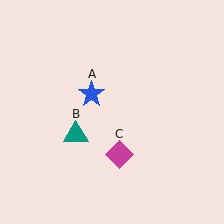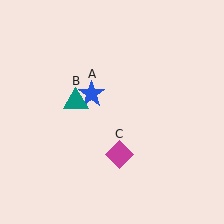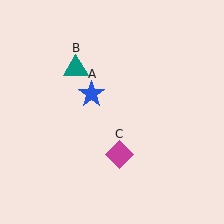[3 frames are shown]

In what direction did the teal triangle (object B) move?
The teal triangle (object B) moved up.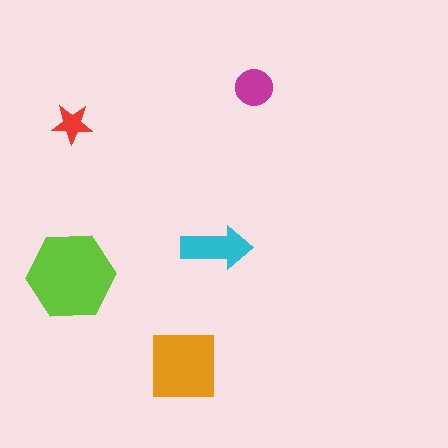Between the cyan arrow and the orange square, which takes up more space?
The orange square.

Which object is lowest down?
The orange square is bottommost.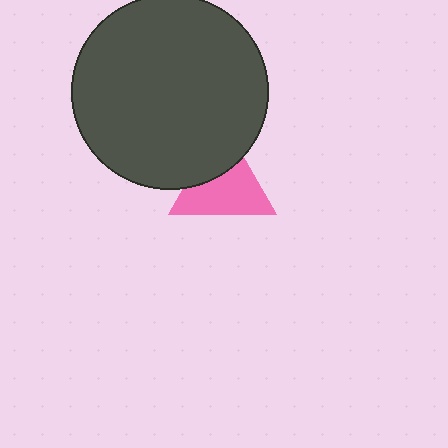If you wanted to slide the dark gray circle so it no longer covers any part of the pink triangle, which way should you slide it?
Slide it up — that is the most direct way to separate the two shapes.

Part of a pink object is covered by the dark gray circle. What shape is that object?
It is a triangle.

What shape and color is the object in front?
The object in front is a dark gray circle.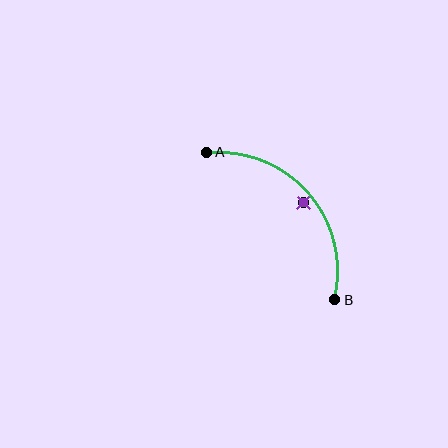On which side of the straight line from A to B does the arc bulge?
The arc bulges above and to the right of the straight line connecting A and B.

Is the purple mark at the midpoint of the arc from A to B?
No — the purple mark does not lie on the arc at all. It sits slightly inside the curve.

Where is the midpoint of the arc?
The arc midpoint is the point on the curve farthest from the straight line joining A and B. It sits above and to the right of that line.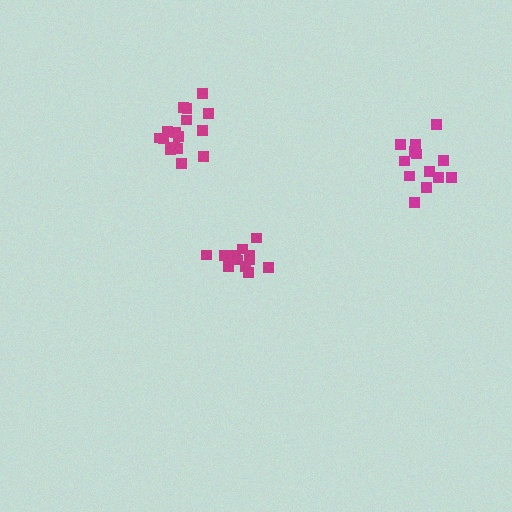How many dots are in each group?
Group 1: 16 dots, Group 2: 12 dots, Group 3: 13 dots (41 total).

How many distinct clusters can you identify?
There are 3 distinct clusters.